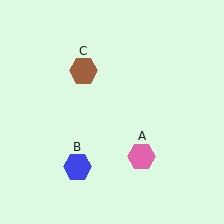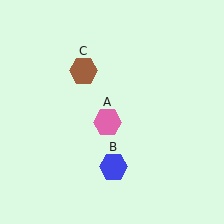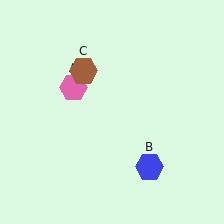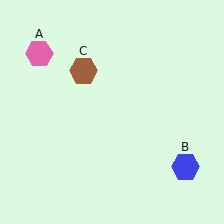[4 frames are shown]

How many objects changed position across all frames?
2 objects changed position: pink hexagon (object A), blue hexagon (object B).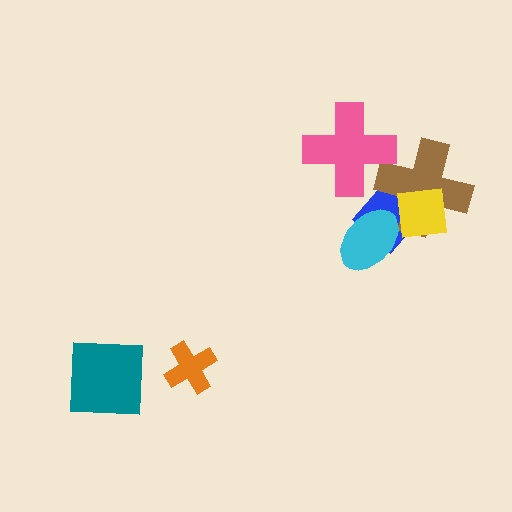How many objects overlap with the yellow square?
3 objects overlap with the yellow square.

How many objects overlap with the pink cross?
1 object overlaps with the pink cross.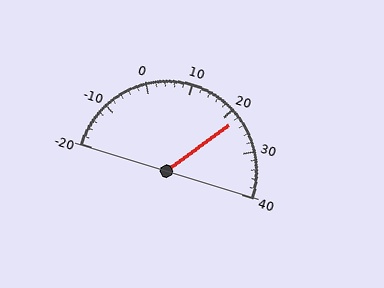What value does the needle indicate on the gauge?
The needle indicates approximately 22.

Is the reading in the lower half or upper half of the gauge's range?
The reading is in the upper half of the range (-20 to 40).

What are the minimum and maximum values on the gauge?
The gauge ranges from -20 to 40.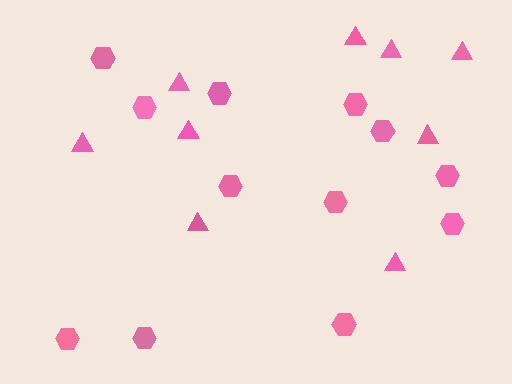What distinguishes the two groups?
There are 2 groups: one group of triangles (9) and one group of hexagons (12).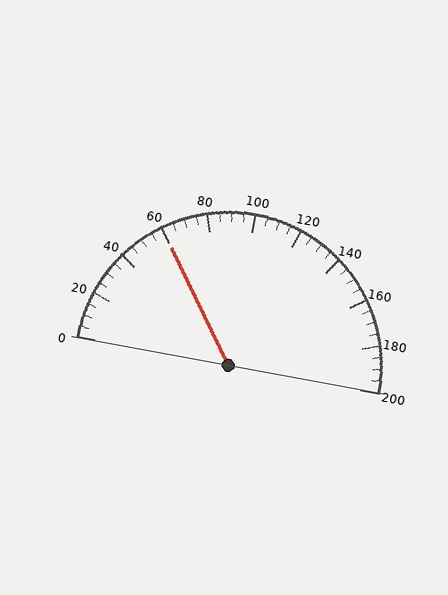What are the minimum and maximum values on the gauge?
The gauge ranges from 0 to 200.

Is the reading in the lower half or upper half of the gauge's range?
The reading is in the lower half of the range (0 to 200).